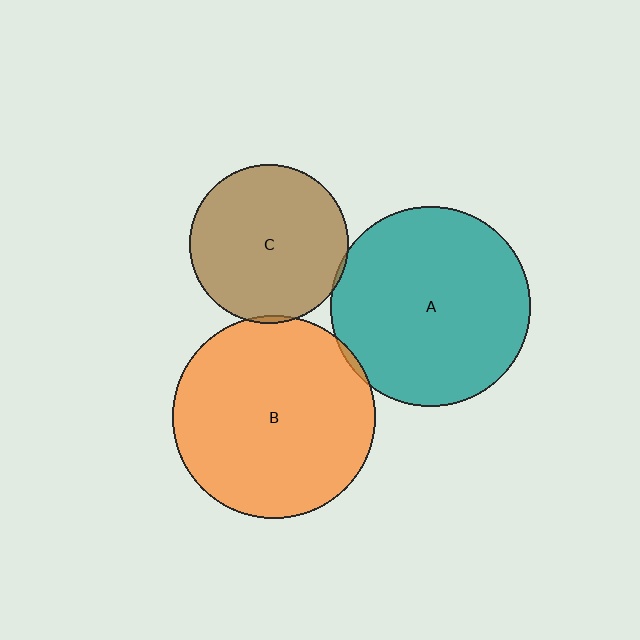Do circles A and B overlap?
Yes.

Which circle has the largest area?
Circle B (orange).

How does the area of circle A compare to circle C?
Approximately 1.6 times.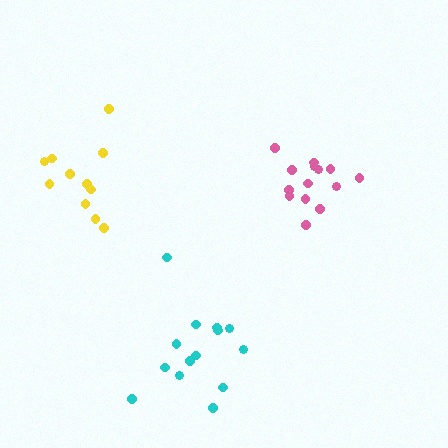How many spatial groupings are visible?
There are 3 spatial groupings.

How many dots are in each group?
Group 1: 14 dots, Group 2: 14 dots, Group 3: 11 dots (39 total).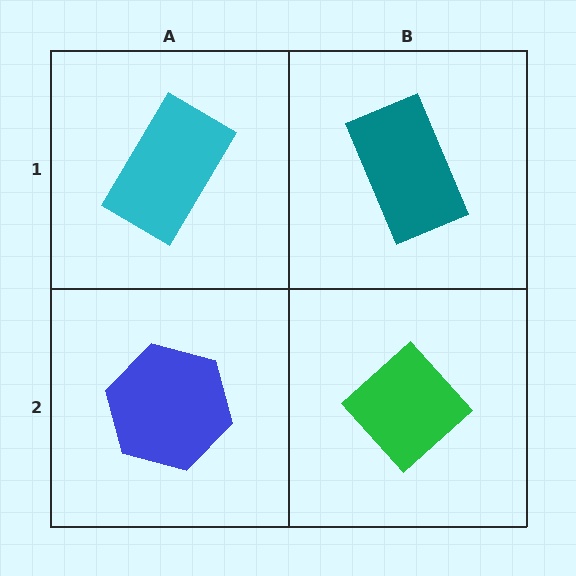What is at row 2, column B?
A green diamond.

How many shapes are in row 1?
2 shapes.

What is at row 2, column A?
A blue hexagon.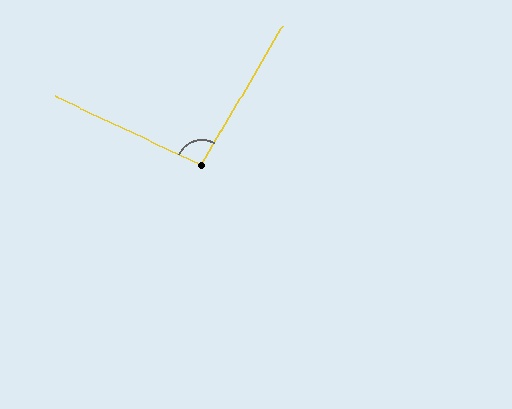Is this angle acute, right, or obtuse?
It is obtuse.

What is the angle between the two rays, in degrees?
Approximately 96 degrees.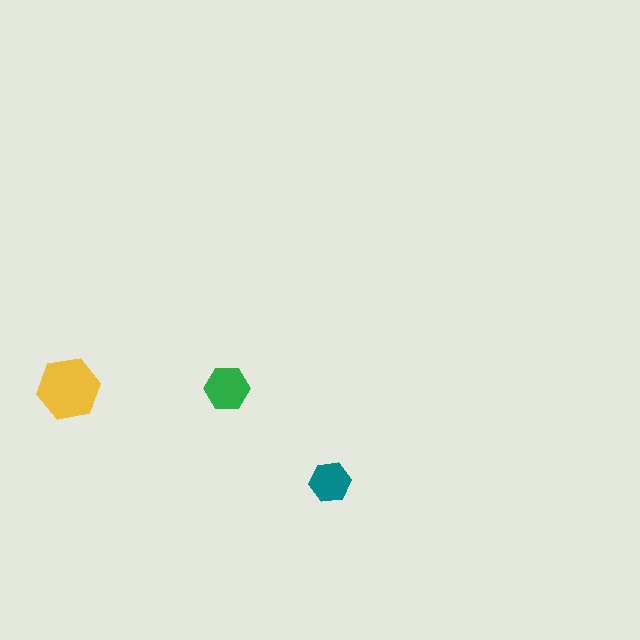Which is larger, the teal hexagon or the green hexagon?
The green one.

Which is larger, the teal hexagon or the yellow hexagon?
The yellow one.